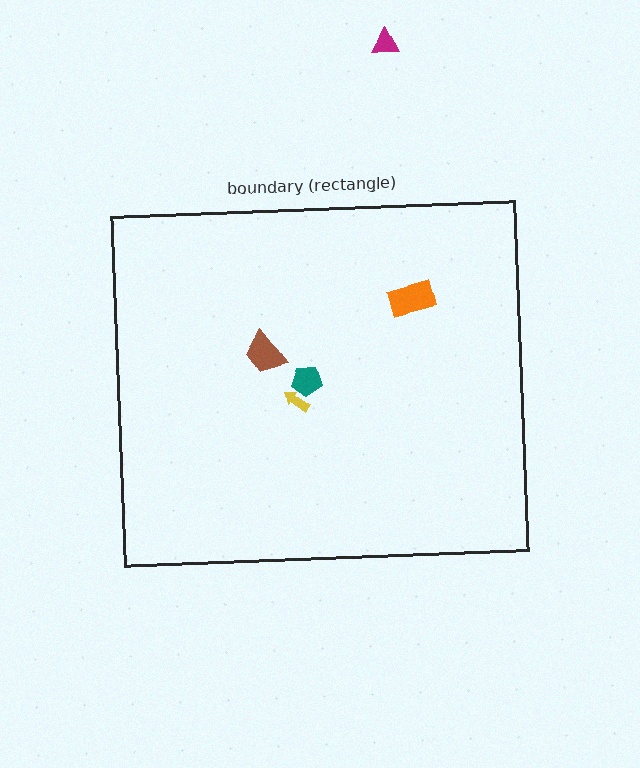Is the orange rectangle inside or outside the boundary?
Inside.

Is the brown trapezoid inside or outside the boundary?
Inside.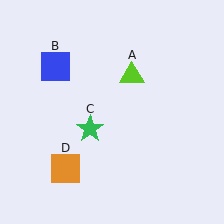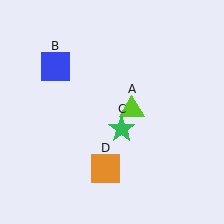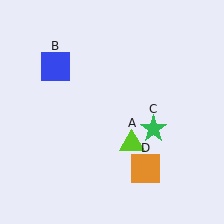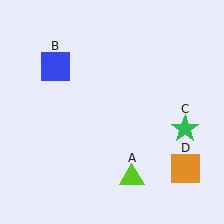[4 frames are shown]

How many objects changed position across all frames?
3 objects changed position: lime triangle (object A), green star (object C), orange square (object D).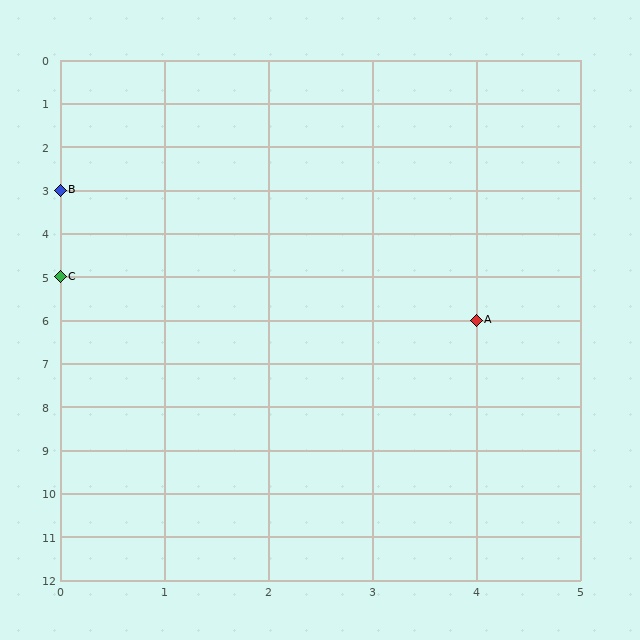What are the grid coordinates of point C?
Point C is at grid coordinates (0, 5).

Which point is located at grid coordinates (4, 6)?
Point A is at (4, 6).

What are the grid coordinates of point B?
Point B is at grid coordinates (0, 3).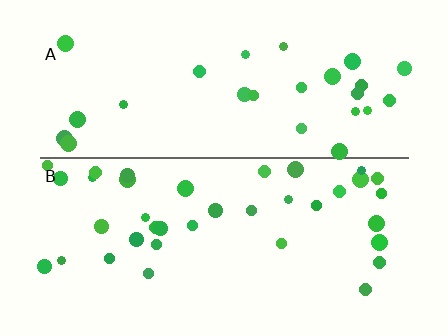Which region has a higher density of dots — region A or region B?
B (the bottom).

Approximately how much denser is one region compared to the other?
Approximately 1.4× — region B over region A.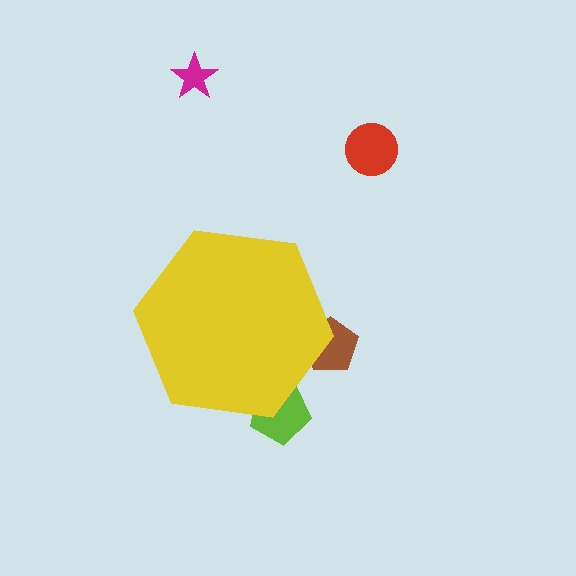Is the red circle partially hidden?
No, the red circle is fully visible.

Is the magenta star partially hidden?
No, the magenta star is fully visible.